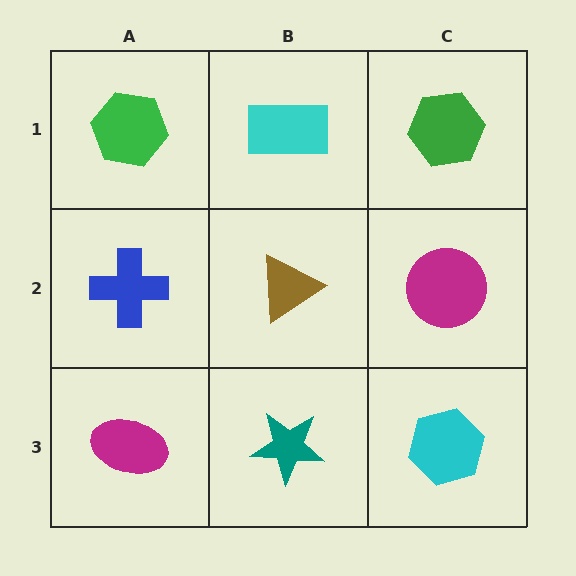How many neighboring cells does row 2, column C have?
3.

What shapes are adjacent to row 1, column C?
A magenta circle (row 2, column C), a cyan rectangle (row 1, column B).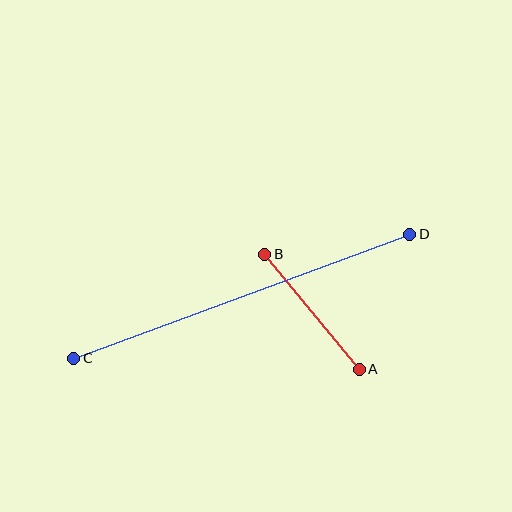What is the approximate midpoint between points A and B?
The midpoint is at approximately (312, 312) pixels.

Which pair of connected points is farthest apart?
Points C and D are farthest apart.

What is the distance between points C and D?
The distance is approximately 358 pixels.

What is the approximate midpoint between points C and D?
The midpoint is at approximately (242, 296) pixels.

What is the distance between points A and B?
The distance is approximately 149 pixels.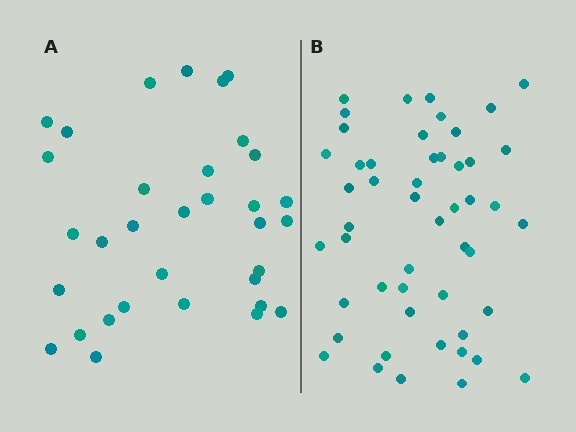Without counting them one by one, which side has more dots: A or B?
Region B (the right region) has more dots.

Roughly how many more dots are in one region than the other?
Region B has approximately 15 more dots than region A.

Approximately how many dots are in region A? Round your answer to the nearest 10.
About 30 dots. (The exact count is 33, which rounds to 30.)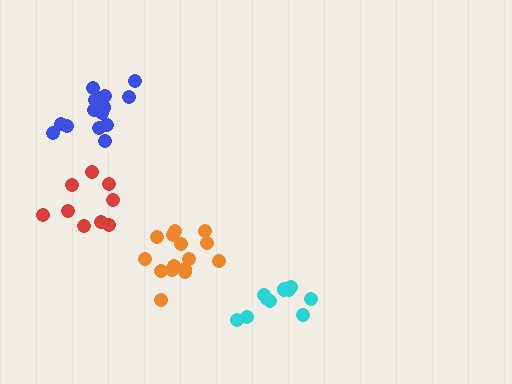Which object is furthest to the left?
The red cluster is leftmost.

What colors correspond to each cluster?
The clusters are colored: cyan, orange, blue, red.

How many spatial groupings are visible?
There are 4 spatial groupings.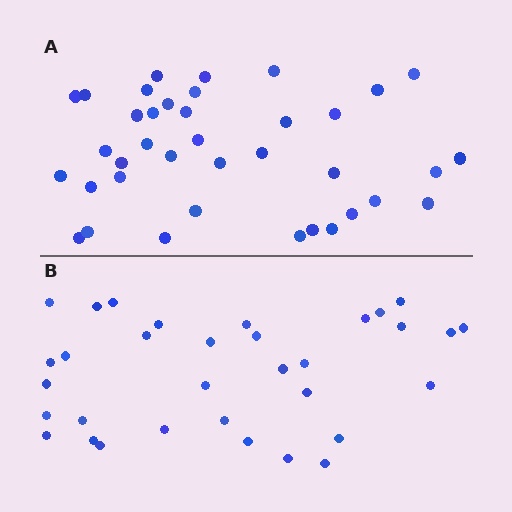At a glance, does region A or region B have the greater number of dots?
Region A (the top region) has more dots.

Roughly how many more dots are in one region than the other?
Region A has about 5 more dots than region B.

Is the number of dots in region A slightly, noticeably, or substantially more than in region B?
Region A has only slightly more — the two regions are fairly close. The ratio is roughly 1.2 to 1.